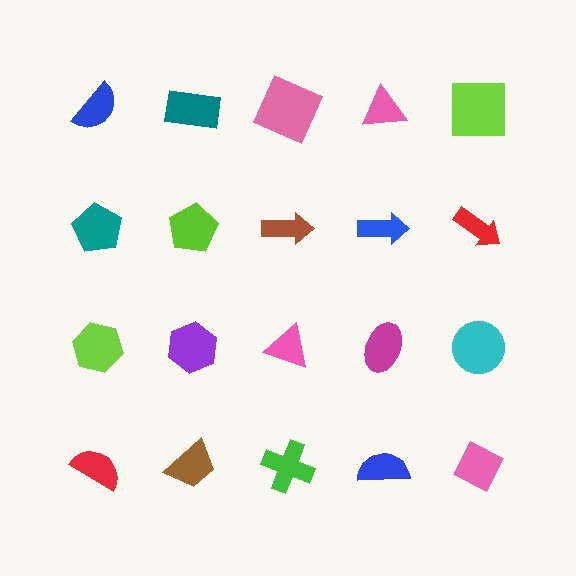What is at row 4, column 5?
A pink diamond.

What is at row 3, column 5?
A cyan circle.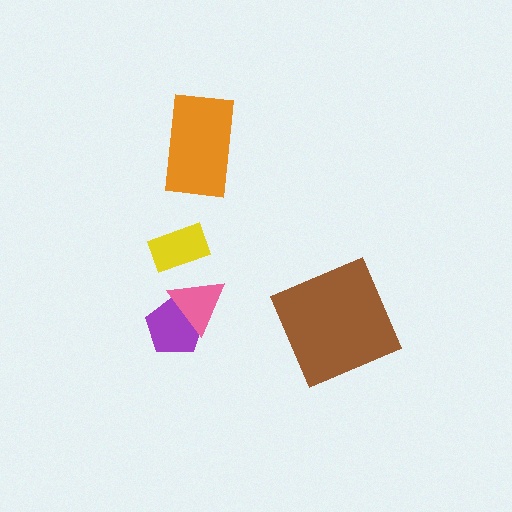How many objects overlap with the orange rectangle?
0 objects overlap with the orange rectangle.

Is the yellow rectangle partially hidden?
No, no other shape covers it.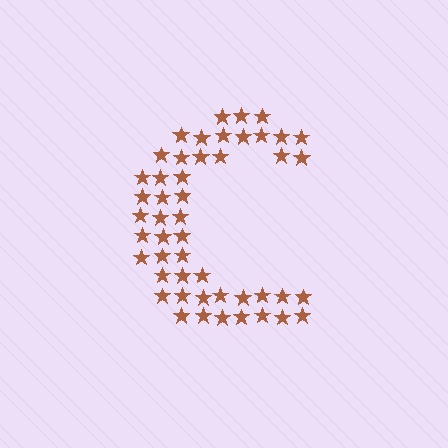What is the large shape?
The large shape is the letter C.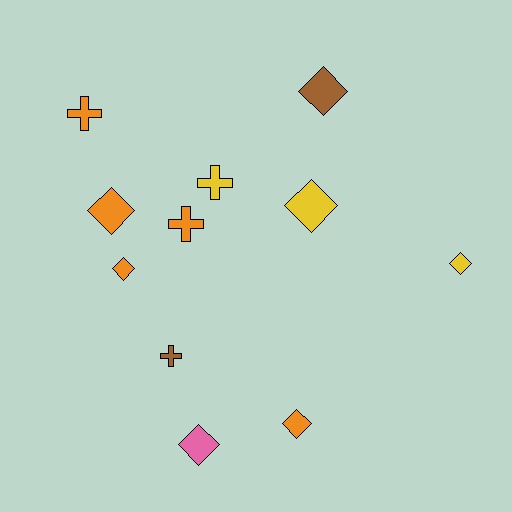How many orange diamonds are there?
There are 3 orange diamonds.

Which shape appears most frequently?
Diamond, with 7 objects.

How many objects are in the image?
There are 11 objects.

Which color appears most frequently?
Orange, with 5 objects.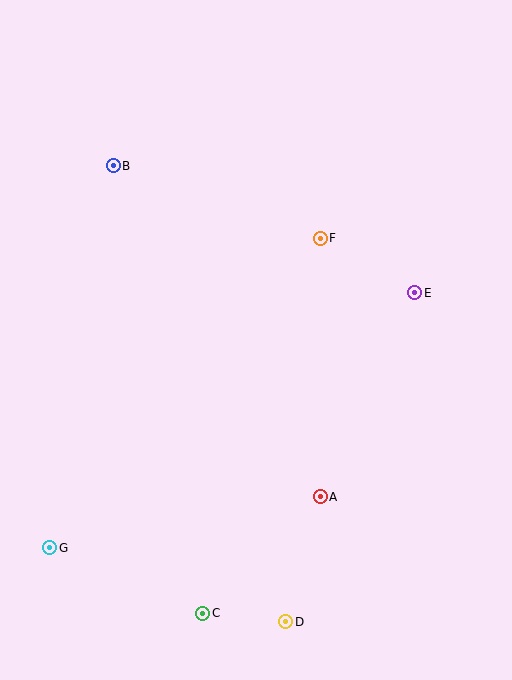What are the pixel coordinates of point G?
Point G is at (50, 548).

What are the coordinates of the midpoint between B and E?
The midpoint between B and E is at (264, 229).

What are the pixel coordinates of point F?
Point F is at (320, 238).